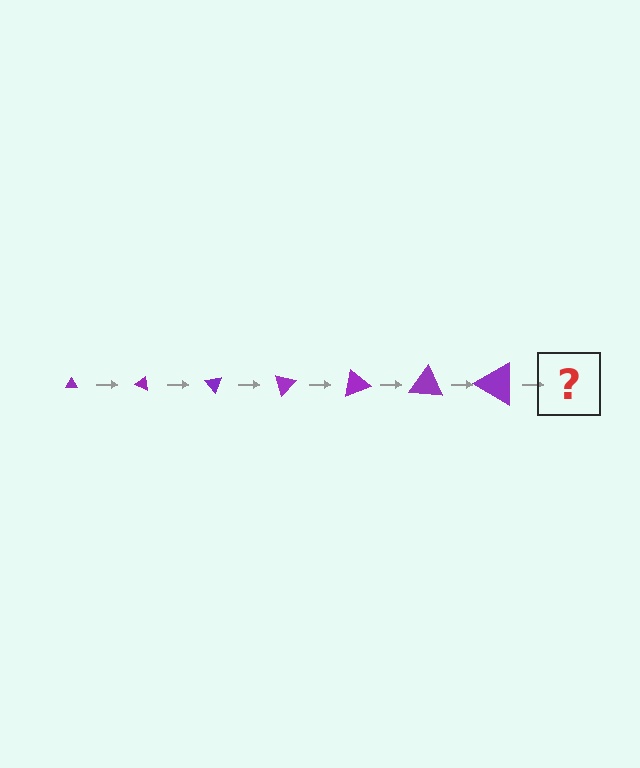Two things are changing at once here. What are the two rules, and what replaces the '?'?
The two rules are that the triangle grows larger each step and it rotates 25 degrees each step. The '?' should be a triangle, larger than the previous one and rotated 175 degrees from the start.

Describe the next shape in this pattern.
It should be a triangle, larger than the previous one and rotated 175 degrees from the start.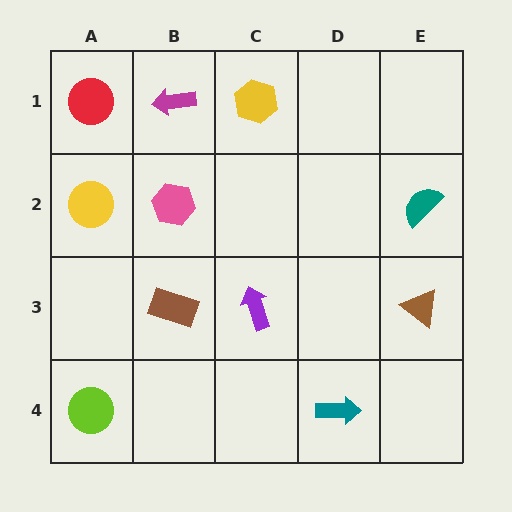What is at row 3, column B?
A brown rectangle.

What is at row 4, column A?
A lime circle.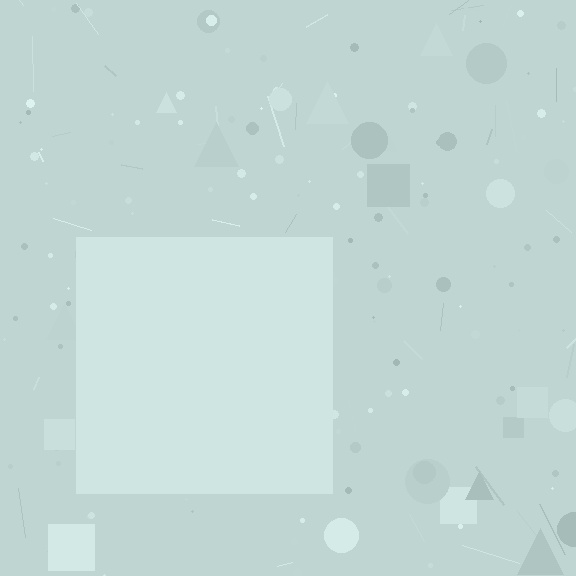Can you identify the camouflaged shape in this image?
The camouflaged shape is a square.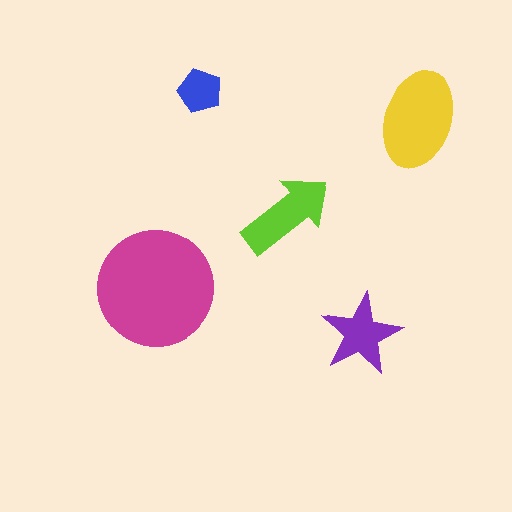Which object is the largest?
The magenta circle.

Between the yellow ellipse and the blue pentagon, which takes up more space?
The yellow ellipse.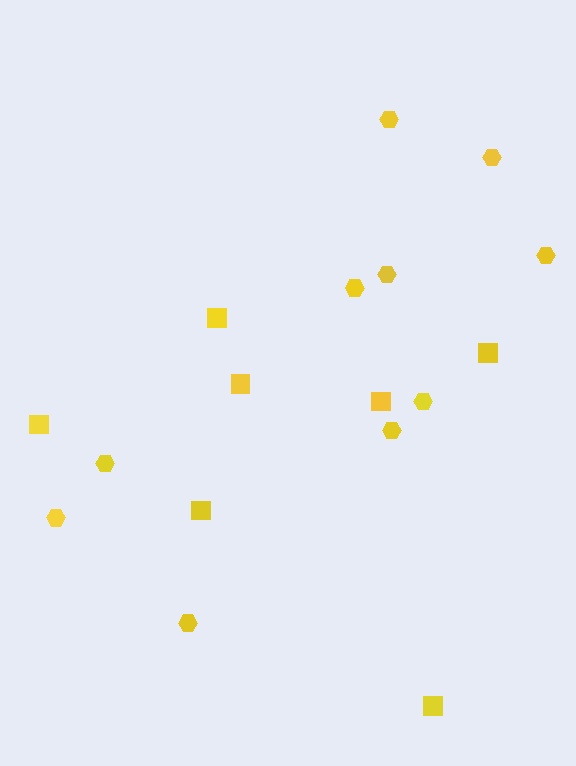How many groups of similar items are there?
There are 2 groups: one group of squares (7) and one group of hexagons (10).